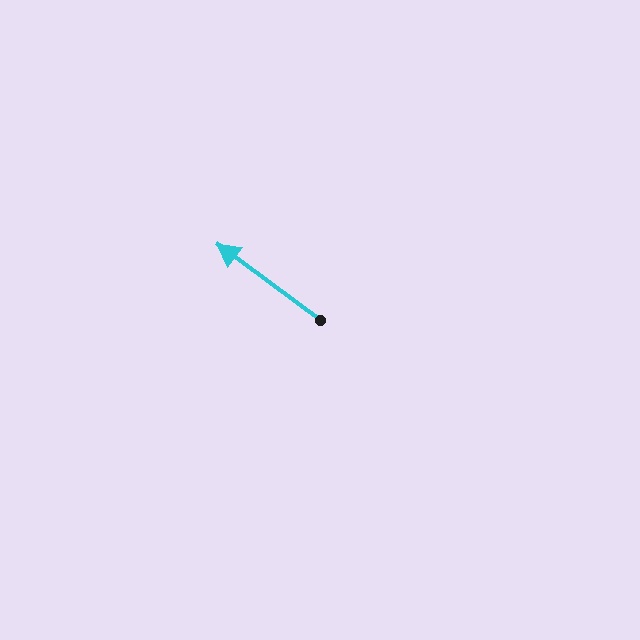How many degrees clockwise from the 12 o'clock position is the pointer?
Approximately 306 degrees.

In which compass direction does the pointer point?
Northwest.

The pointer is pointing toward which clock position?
Roughly 10 o'clock.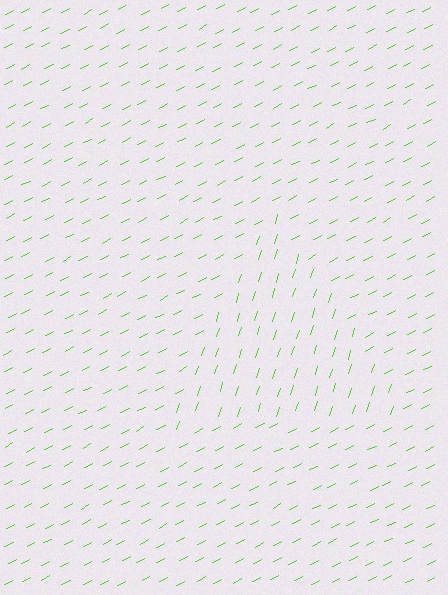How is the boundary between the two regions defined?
The boundary is defined purely by a change in line orientation (approximately 45 degrees difference). All lines are the same color and thickness.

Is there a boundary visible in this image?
Yes, there is a texture boundary formed by a change in line orientation.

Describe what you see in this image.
The image is filled with small lime line segments. A triangle region in the image has lines oriented differently from the surrounding lines, creating a visible texture boundary.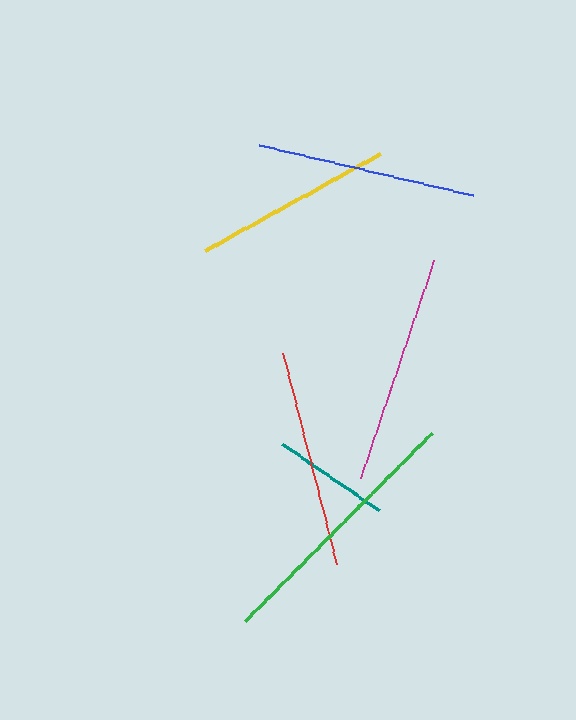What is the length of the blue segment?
The blue segment is approximately 219 pixels long.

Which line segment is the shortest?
The teal line is the shortest at approximately 118 pixels.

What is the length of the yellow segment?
The yellow segment is approximately 201 pixels long.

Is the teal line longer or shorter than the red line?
The red line is longer than the teal line.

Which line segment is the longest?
The green line is the longest at approximately 265 pixels.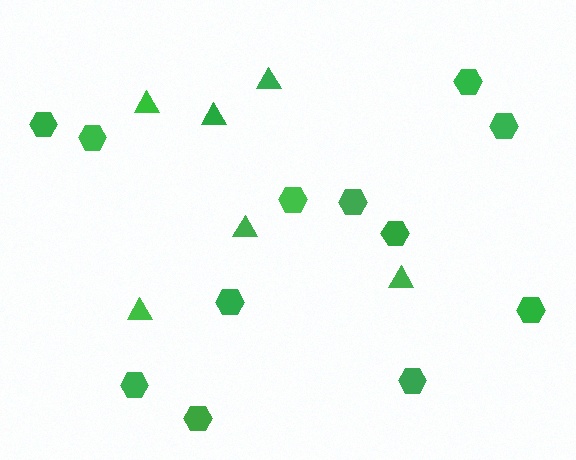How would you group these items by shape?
There are 2 groups: one group of triangles (6) and one group of hexagons (12).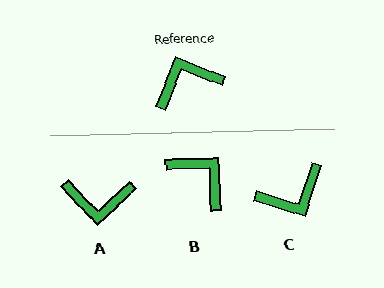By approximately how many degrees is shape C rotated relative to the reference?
Approximately 176 degrees clockwise.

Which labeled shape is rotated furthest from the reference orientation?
C, about 176 degrees away.